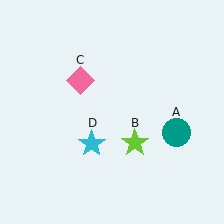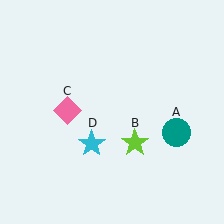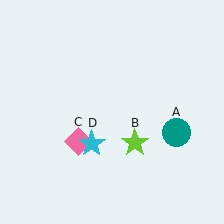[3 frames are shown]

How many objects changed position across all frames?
1 object changed position: pink diamond (object C).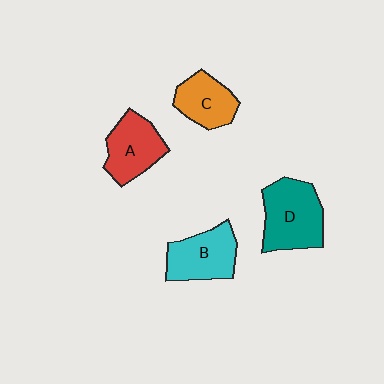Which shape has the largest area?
Shape D (teal).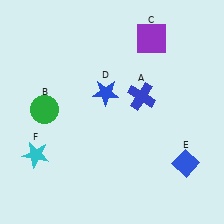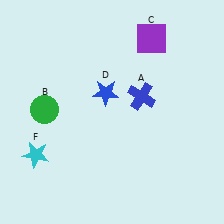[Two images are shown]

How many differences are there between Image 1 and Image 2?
There is 1 difference between the two images.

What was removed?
The blue diamond (E) was removed in Image 2.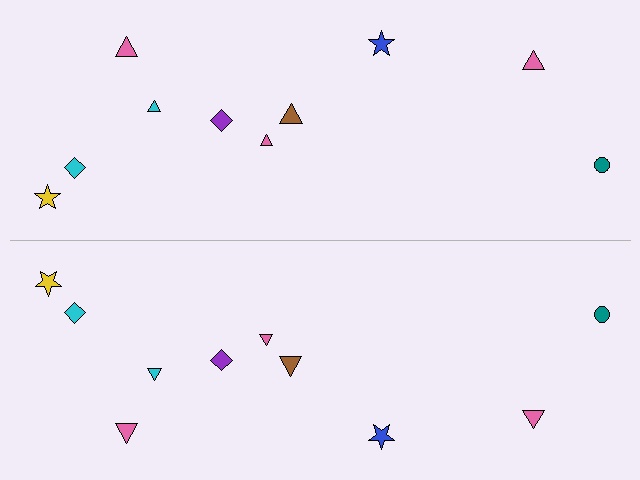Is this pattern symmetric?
Yes, this pattern has bilateral (reflection) symmetry.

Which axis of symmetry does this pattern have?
The pattern has a horizontal axis of symmetry running through the center of the image.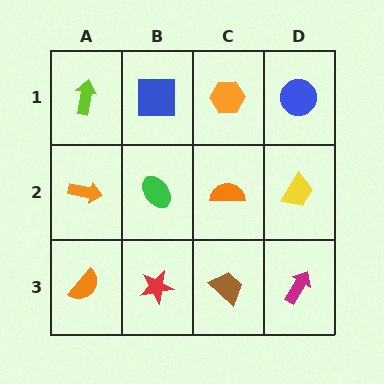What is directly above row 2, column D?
A blue circle.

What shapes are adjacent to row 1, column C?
An orange semicircle (row 2, column C), a blue square (row 1, column B), a blue circle (row 1, column D).